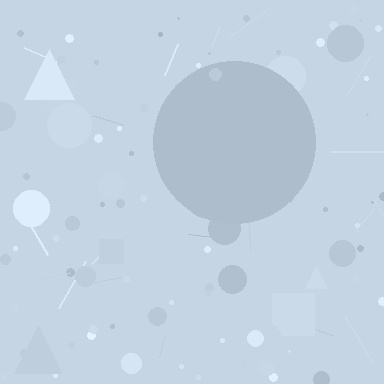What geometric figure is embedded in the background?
A circle is embedded in the background.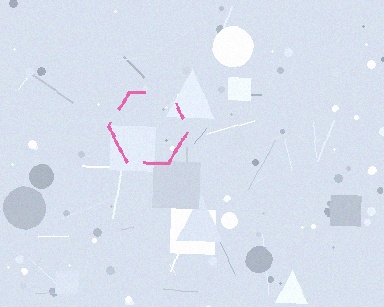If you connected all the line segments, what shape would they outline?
They would outline a hexagon.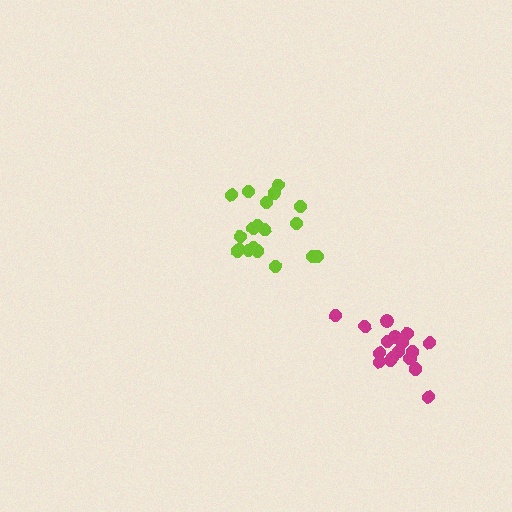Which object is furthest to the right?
The magenta cluster is rightmost.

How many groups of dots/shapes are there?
There are 2 groups.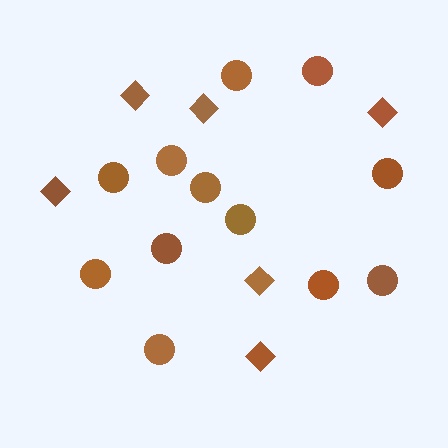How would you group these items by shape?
There are 2 groups: one group of circles (12) and one group of diamonds (6).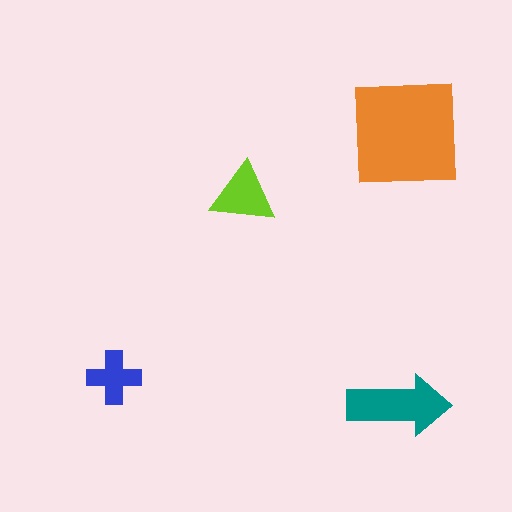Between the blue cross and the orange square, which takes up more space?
The orange square.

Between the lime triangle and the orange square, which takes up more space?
The orange square.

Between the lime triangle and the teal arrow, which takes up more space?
The teal arrow.